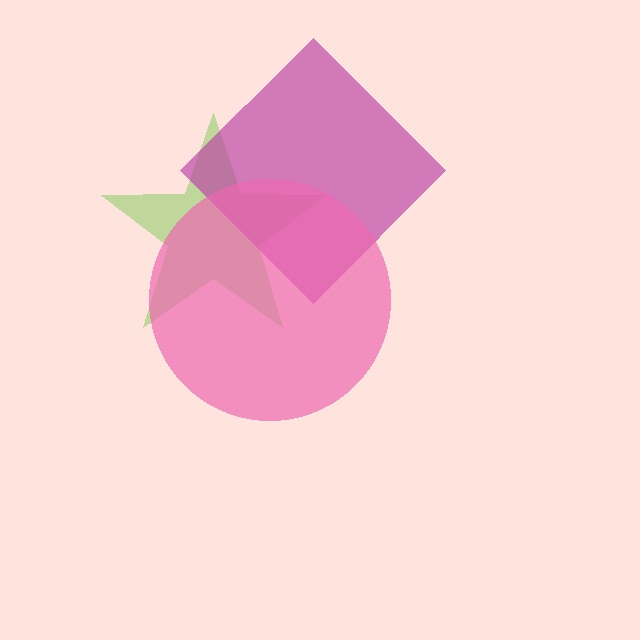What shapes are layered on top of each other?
The layered shapes are: a lime star, a magenta diamond, a pink circle.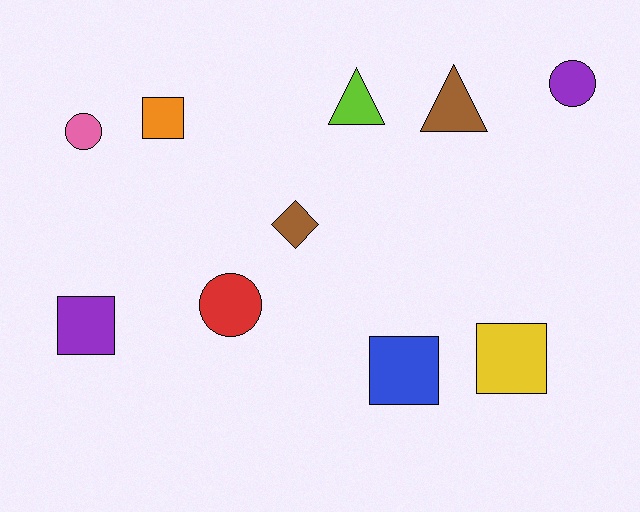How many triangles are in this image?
There are 2 triangles.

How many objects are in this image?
There are 10 objects.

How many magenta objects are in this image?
There are no magenta objects.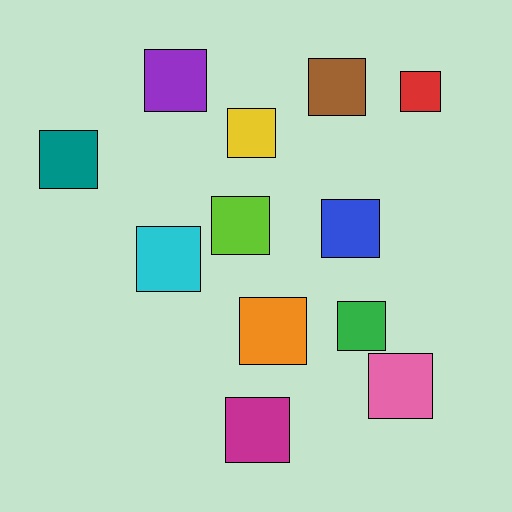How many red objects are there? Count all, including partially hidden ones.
There is 1 red object.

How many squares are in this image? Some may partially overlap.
There are 12 squares.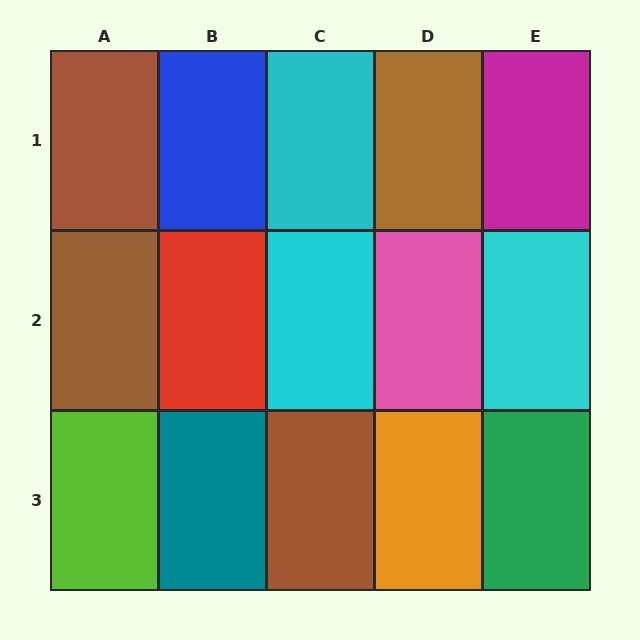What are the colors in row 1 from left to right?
Brown, blue, cyan, brown, magenta.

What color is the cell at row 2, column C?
Cyan.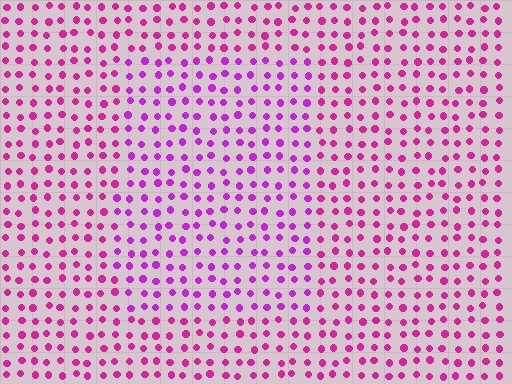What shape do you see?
I see a rectangle.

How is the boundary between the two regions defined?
The boundary is defined purely by a slight shift in hue (about 23 degrees). Spacing, size, and orientation are identical on both sides.